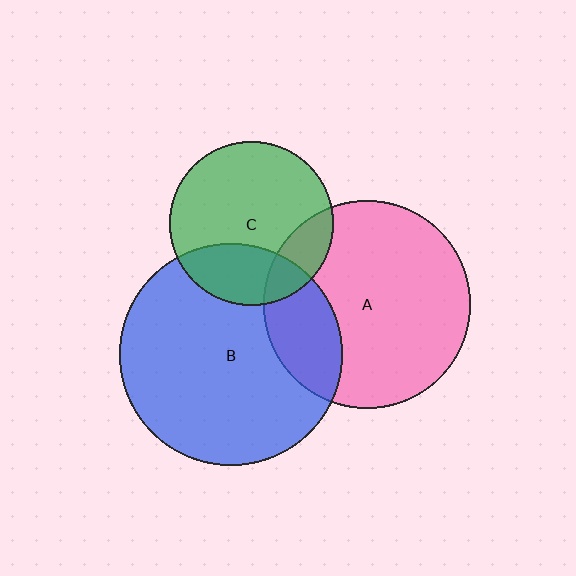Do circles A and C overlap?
Yes.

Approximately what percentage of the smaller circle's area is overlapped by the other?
Approximately 15%.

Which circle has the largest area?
Circle B (blue).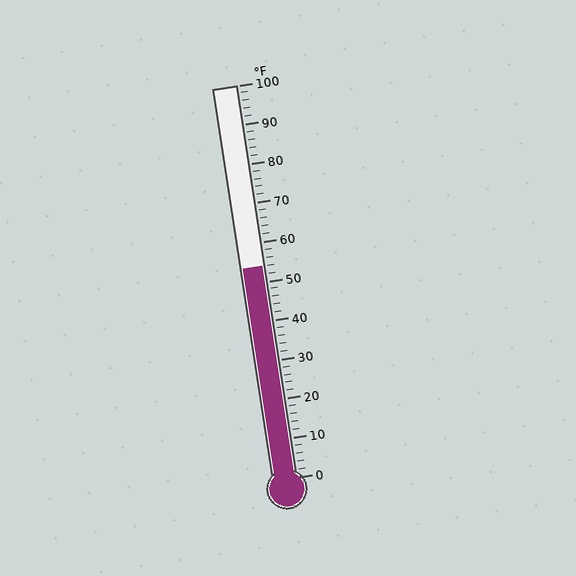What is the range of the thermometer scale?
The thermometer scale ranges from 0°F to 100°F.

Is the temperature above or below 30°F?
The temperature is above 30°F.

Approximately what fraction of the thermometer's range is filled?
The thermometer is filled to approximately 55% of its range.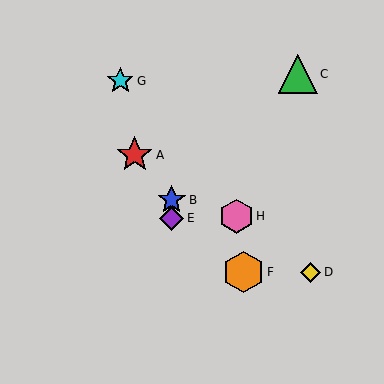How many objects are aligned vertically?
2 objects (B, E) are aligned vertically.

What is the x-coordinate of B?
Object B is at x≈172.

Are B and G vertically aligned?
No, B is at x≈172 and G is at x≈120.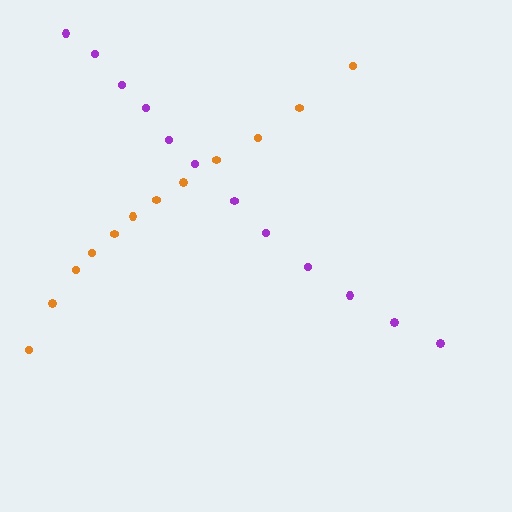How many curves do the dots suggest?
There are 2 distinct paths.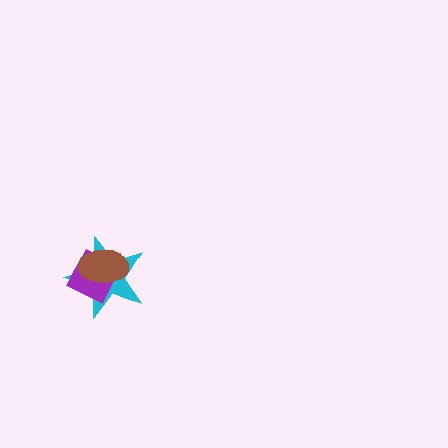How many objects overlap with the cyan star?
2 objects overlap with the cyan star.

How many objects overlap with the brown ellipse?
2 objects overlap with the brown ellipse.